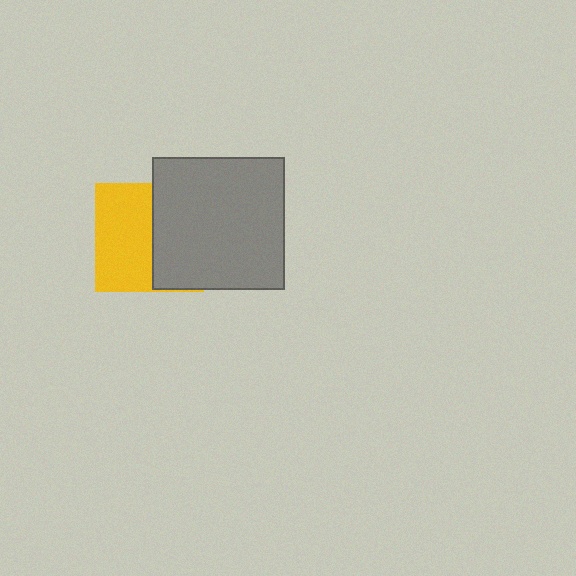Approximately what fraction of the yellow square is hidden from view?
Roughly 47% of the yellow square is hidden behind the gray square.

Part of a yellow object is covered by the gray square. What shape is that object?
It is a square.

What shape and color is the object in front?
The object in front is a gray square.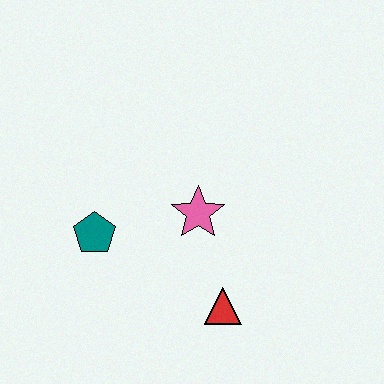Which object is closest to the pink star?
The red triangle is closest to the pink star.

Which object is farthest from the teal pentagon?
The red triangle is farthest from the teal pentagon.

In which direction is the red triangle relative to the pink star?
The red triangle is below the pink star.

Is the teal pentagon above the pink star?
No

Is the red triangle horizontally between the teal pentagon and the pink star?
No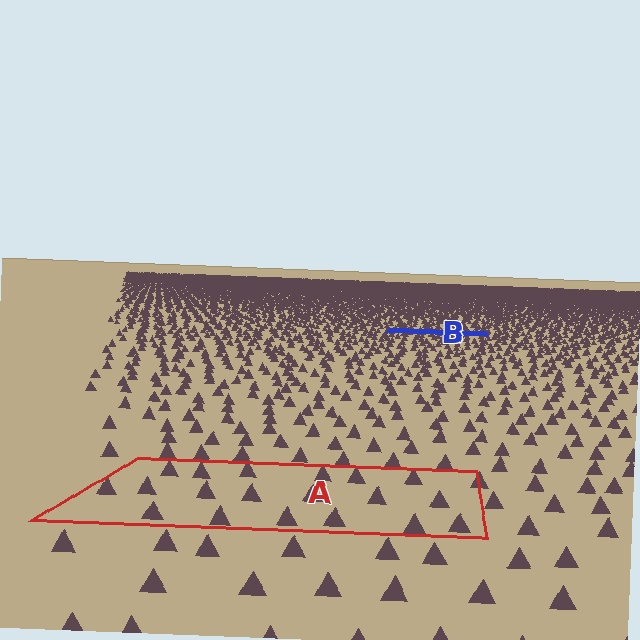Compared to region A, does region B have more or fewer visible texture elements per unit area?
Region B has more texture elements per unit area — they are packed more densely because it is farther away.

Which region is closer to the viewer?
Region A is closer. The texture elements there are larger and more spread out.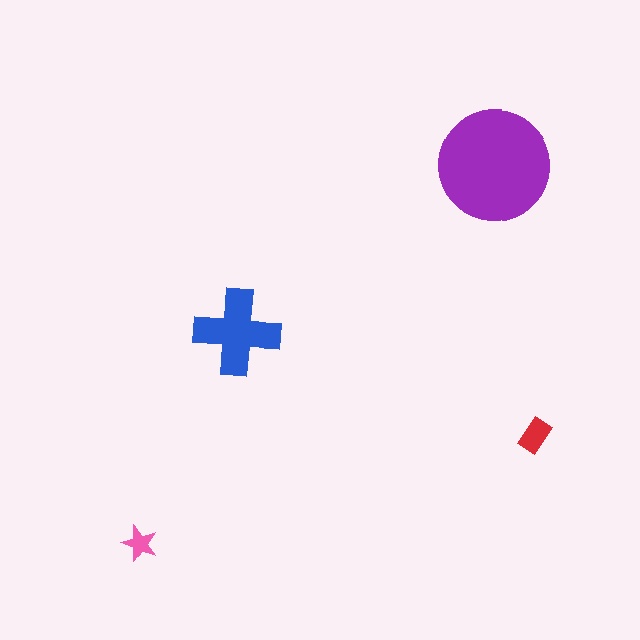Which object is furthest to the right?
The red rectangle is rightmost.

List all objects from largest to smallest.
The purple circle, the blue cross, the red rectangle, the pink star.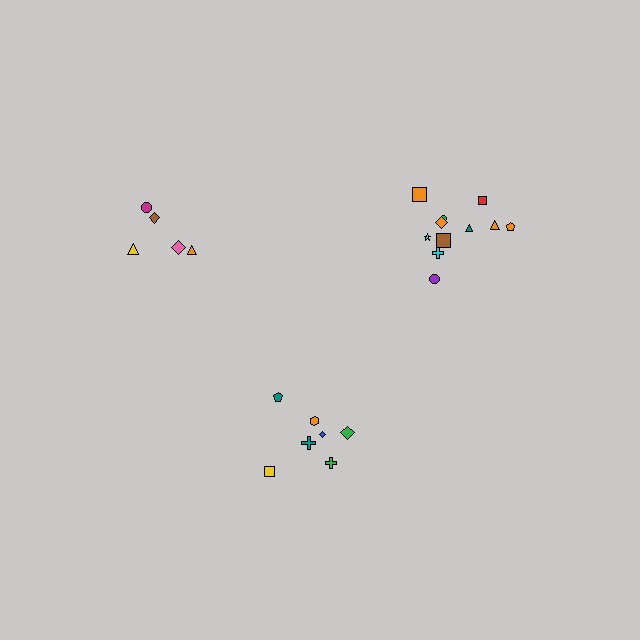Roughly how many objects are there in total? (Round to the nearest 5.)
Roughly 25 objects in total.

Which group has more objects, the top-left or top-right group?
The top-right group.